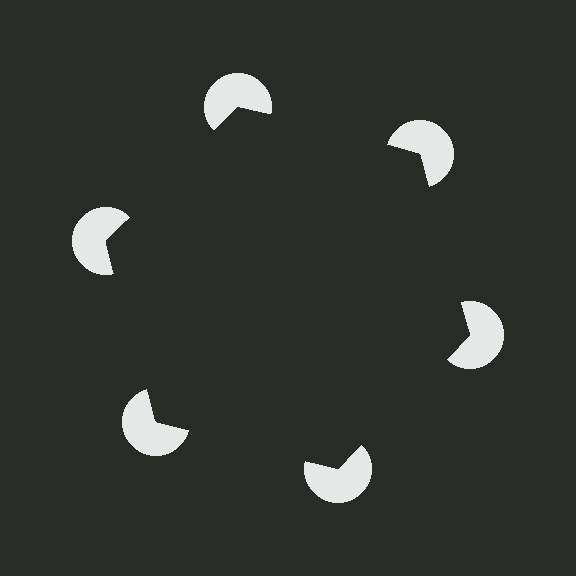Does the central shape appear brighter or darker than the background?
It typically appears slightly darker than the background, even though no actual brightness change is drawn.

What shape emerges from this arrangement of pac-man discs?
An illusory hexagon — its edges are inferred from the aligned wedge cuts in the pac-man discs, not physically drawn.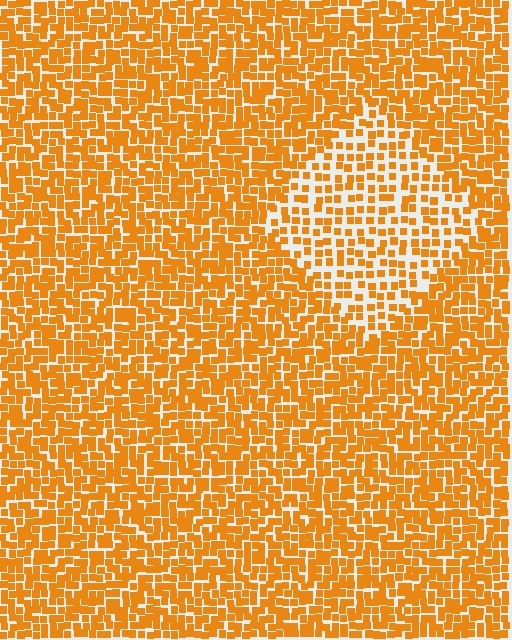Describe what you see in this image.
The image contains small orange elements arranged at two different densities. A diamond-shaped region is visible where the elements are less densely packed than the surrounding area.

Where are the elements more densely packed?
The elements are more densely packed outside the diamond boundary.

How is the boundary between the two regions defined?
The boundary is defined by a change in element density (approximately 1.8x ratio). All elements are the same color, size, and shape.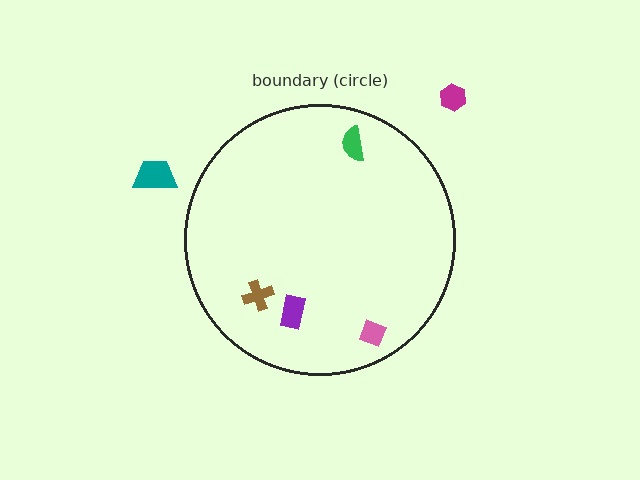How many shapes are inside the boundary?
4 inside, 2 outside.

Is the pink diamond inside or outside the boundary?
Inside.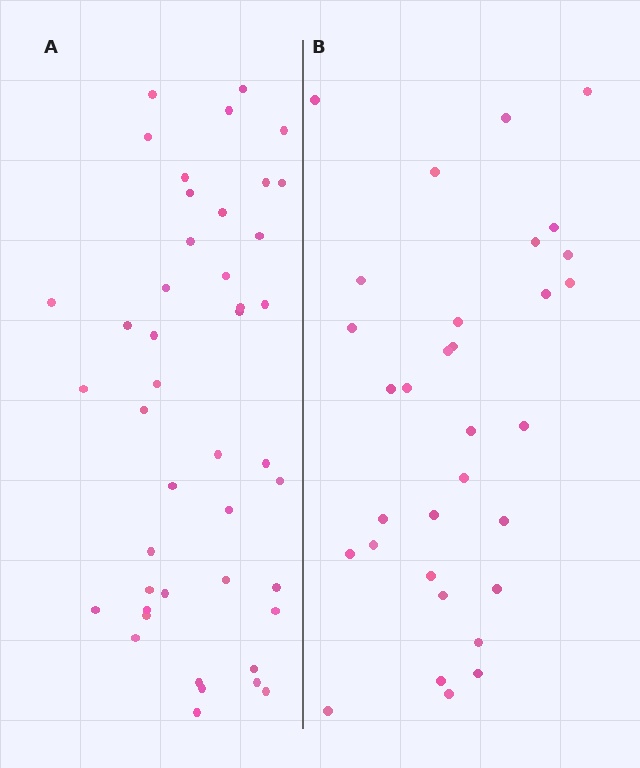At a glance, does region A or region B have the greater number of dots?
Region A (the left region) has more dots.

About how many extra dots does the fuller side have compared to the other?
Region A has roughly 12 or so more dots than region B.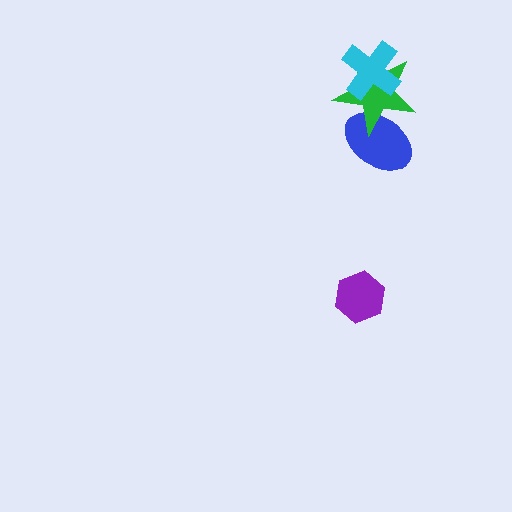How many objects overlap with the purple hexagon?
0 objects overlap with the purple hexagon.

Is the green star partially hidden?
Yes, it is partially covered by another shape.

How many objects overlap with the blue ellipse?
1 object overlaps with the blue ellipse.